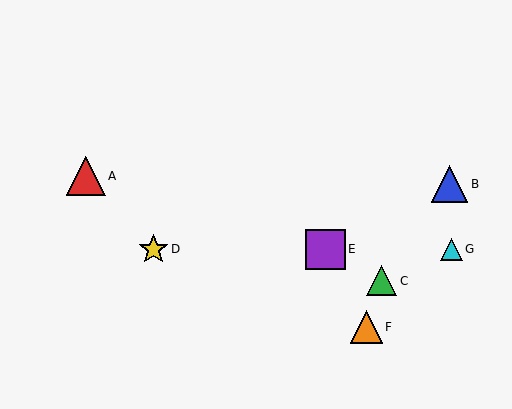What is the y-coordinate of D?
Object D is at y≈249.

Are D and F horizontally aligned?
No, D is at y≈249 and F is at y≈327.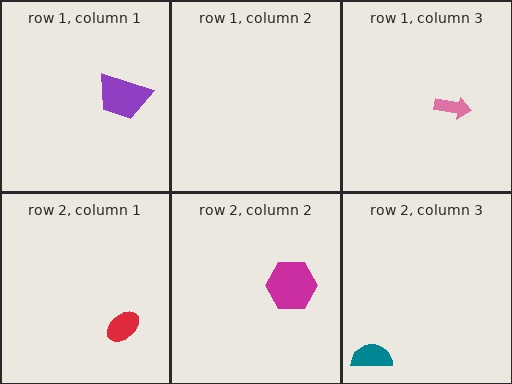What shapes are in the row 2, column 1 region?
The red ellipse.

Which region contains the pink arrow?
The row 1, column 3 region.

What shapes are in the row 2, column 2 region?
The magenta hexagon.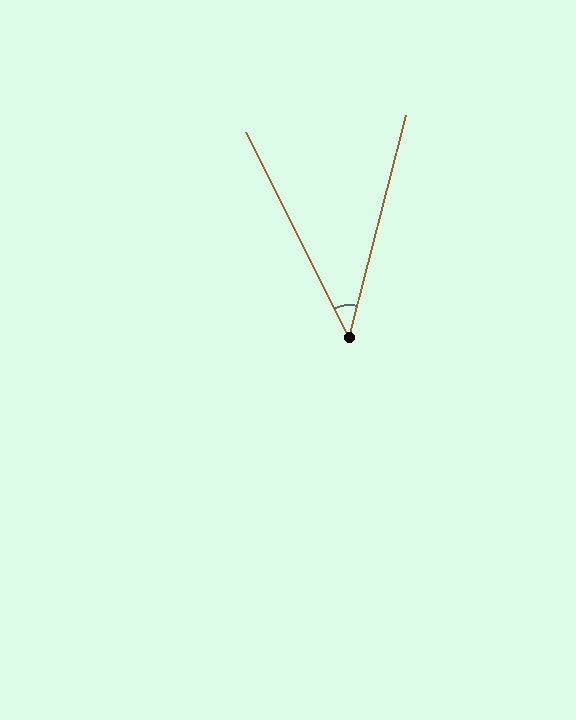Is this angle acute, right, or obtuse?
It is acute.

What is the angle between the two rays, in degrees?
Approximately 41 degrees.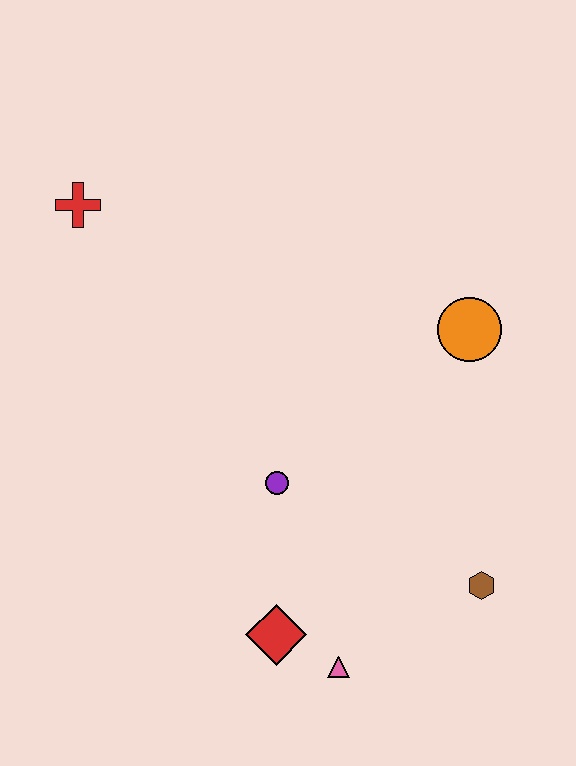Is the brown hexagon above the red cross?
No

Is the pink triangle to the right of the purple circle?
Yes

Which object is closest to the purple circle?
The red diamond is closest to the purple circle.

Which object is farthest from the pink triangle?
The red cross is farthest from the pink triangle.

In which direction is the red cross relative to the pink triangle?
The red cross is above the pink triangle.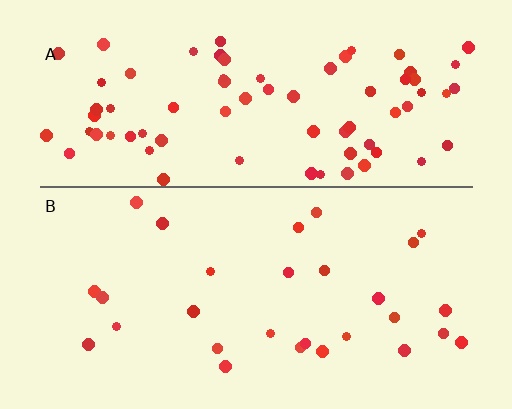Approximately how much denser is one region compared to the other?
Approximately 2.7× — region A over region B.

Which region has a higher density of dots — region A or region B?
A (the top).